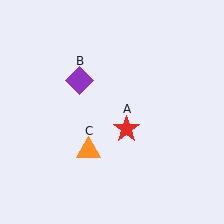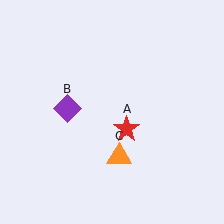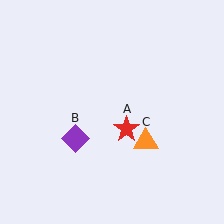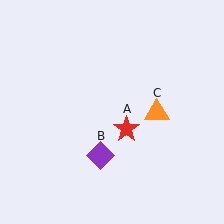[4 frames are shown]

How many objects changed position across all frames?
2 objects changed position: purple diamond (object B), orange triangle (object C).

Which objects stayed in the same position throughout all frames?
Red star (object A) remained stationary.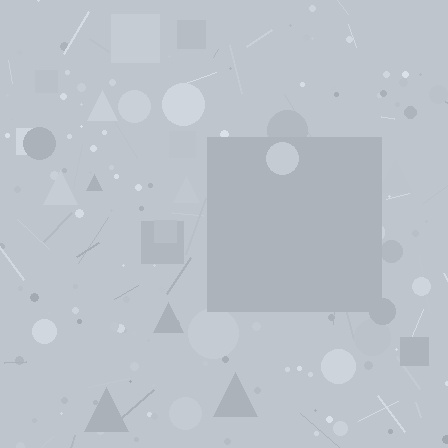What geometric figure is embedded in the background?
A square is embedded in the background.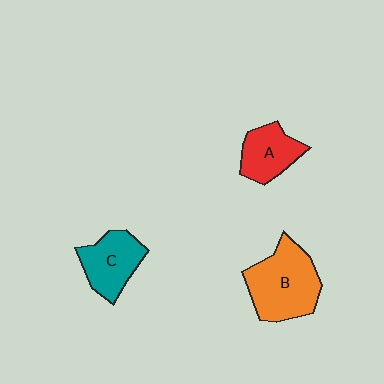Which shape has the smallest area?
Shape A (red).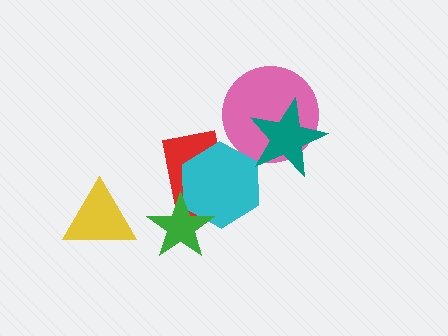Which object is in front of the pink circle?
The teal star is in front of the pink circle.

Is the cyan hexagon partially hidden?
Yes, it is partially covered by another shape.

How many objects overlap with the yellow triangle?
0 objects overlap with the yellow triangle.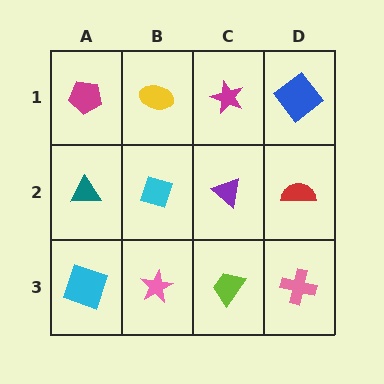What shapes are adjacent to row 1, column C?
A purple triangle (row 2, column C), a yellow ellipse (row 1, column B), a blue diamond (row 1, column D).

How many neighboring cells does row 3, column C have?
3.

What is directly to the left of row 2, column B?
A teal triangle.